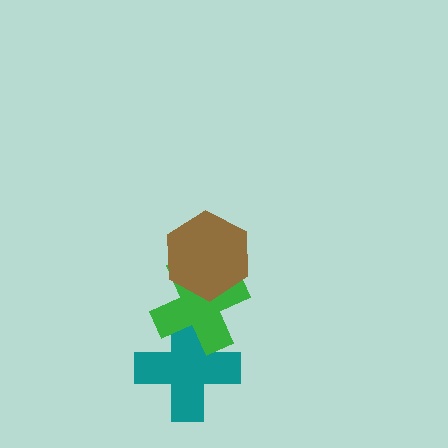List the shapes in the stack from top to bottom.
From top to bottom: the brown hexagon, the green cross, the teal cross.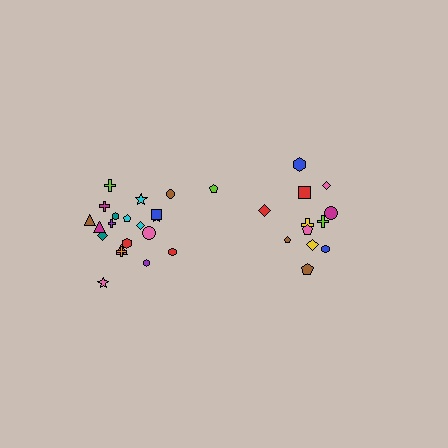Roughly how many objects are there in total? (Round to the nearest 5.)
Roughly 35 objects in total.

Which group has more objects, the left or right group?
The left group.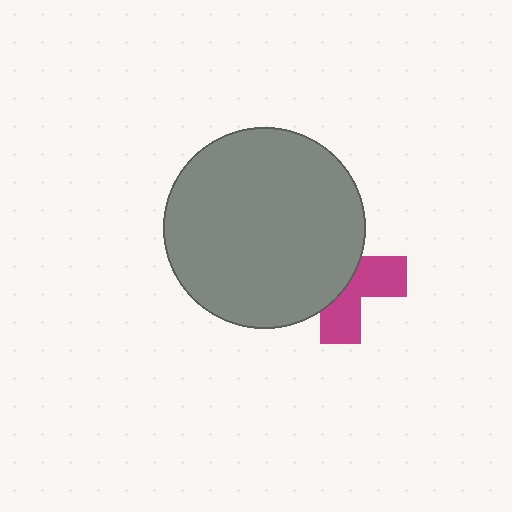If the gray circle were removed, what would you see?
You would see the complete magenta cross.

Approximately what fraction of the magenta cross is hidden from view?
Roughly 57% of the magenta cross is hidden behind the gray circle.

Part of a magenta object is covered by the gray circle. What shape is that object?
It is a cross.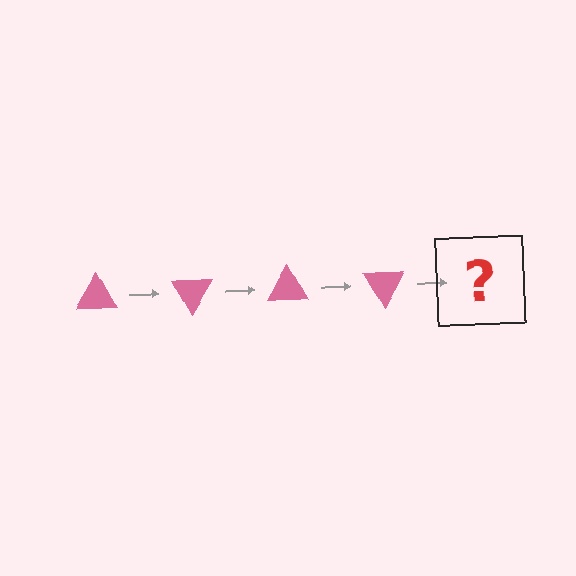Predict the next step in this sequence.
The next step is a pink triangle rotated 240 degrees.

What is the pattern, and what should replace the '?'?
The pattern is that the triangle rotates 60 degrees each step. The '?' should be a pink triangle rotated 240 degrees.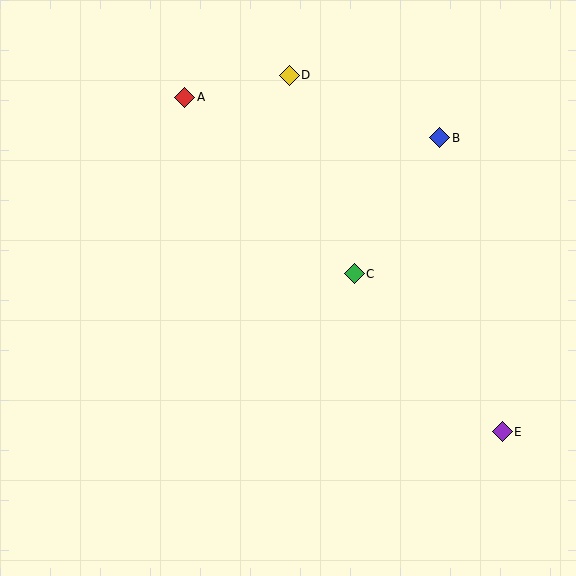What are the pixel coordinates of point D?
Point D is at (289, 75).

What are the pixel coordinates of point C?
Point C is at (354, 274).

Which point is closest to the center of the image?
Point C at (354, 274) is closest to the center.